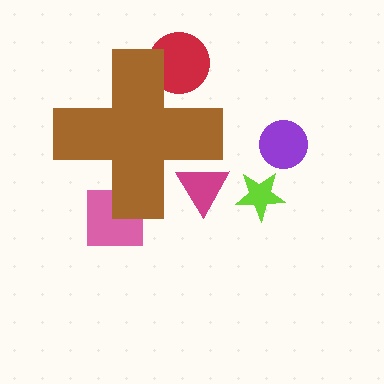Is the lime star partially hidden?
No, the lime star is fully visible.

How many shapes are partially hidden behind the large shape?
3 shapes are partially hidden.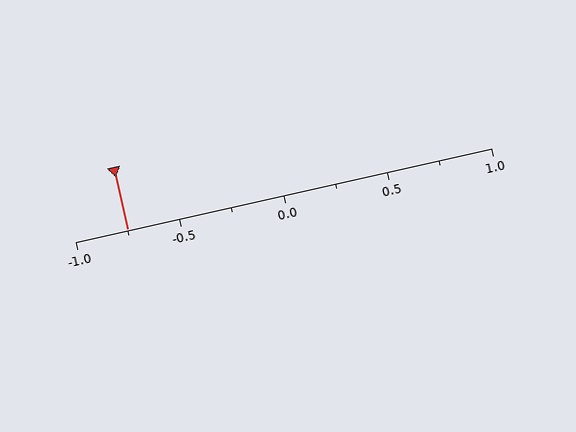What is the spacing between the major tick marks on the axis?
The major ticks are spaced 0.5 apart.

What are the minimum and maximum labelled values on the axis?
The axis runs from -1.0 to 1.0.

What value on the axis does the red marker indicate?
The marker indicates approximately -0.75.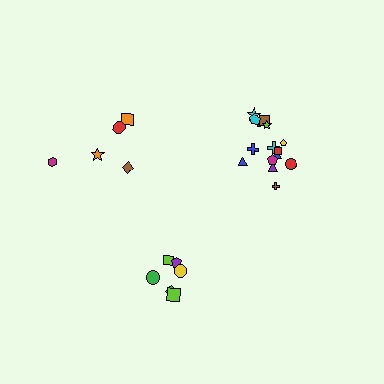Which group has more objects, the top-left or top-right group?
The top-right group.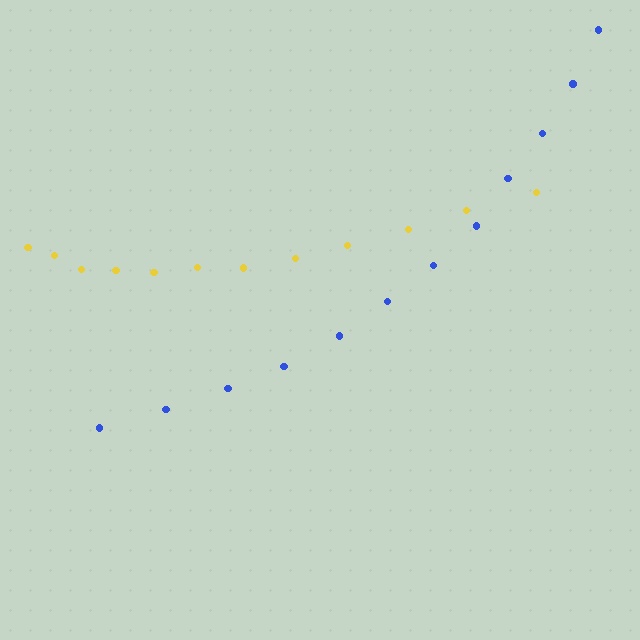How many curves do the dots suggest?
There are 2 distinct paths.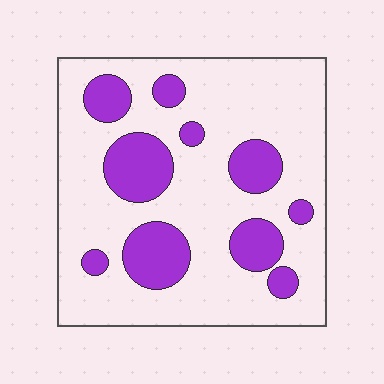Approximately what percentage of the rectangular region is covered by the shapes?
Approximately 25%.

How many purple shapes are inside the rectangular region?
10.